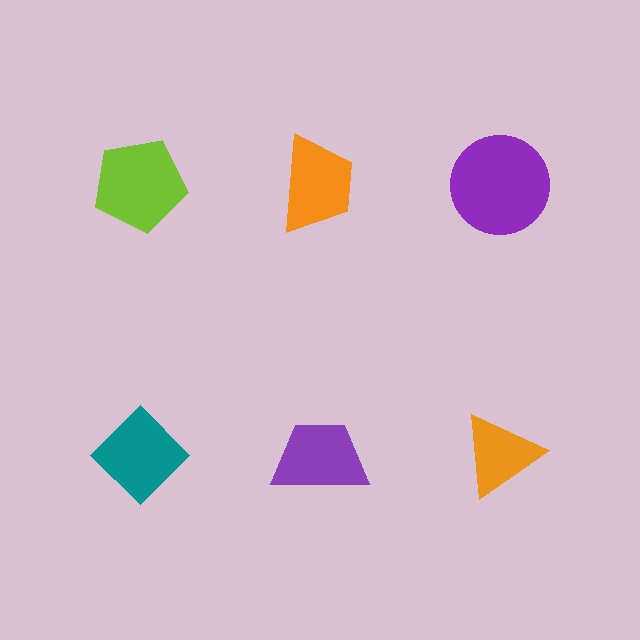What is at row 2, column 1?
A teal diamond.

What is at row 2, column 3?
An orange triangle.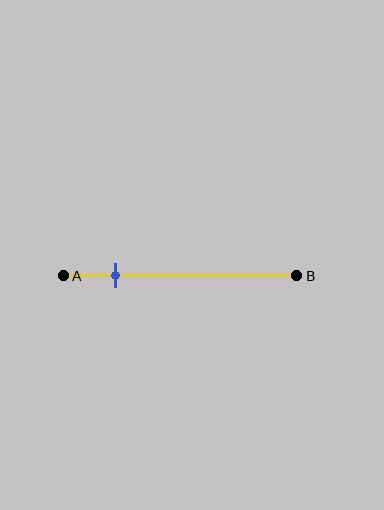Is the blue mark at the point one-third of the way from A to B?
No, the mark is at about 20% from A, not at the 33% one-third point.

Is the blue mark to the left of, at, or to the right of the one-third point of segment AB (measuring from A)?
The blue mark is to the left of the one-third point of segment AB.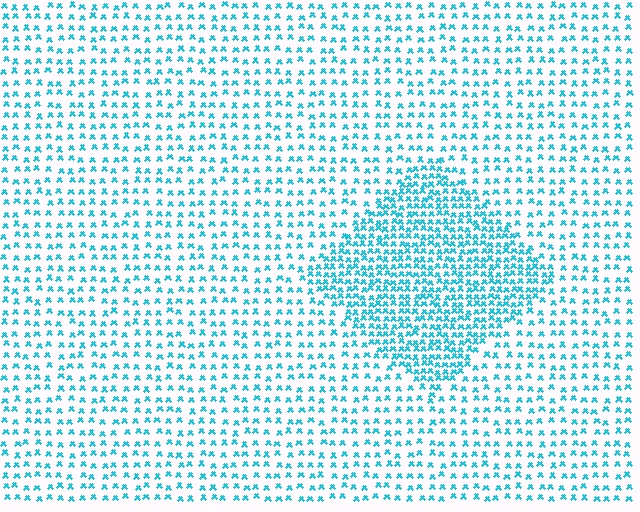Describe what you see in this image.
The image contains small cyan elements arranged at two different densities. A diamond-shaped region is visible where the elements are more densely packed than the surrounding area.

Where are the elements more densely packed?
The elements are more densely packed inside the diamond boundary.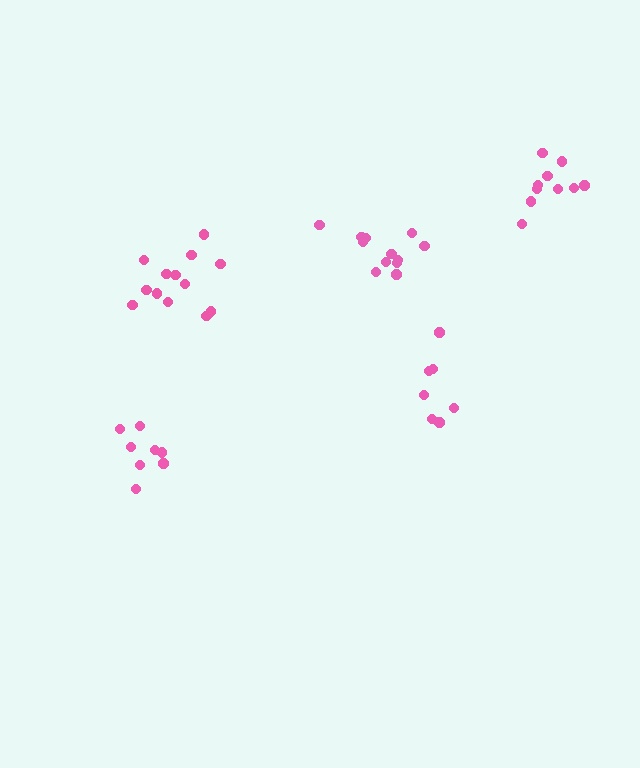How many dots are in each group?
Group 1: 7 dots, Group 2: 10 dots, Group 3: 8 dots, Group 4: 12 dots, Group 5: 13 dots (50 total).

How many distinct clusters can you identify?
There are 5 distinct clusters.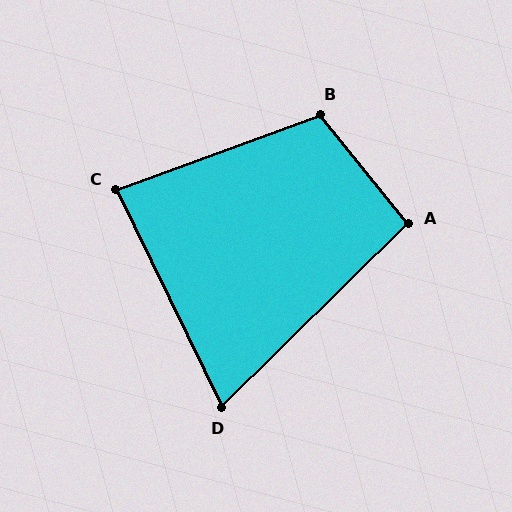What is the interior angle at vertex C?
Approximately 84 degrees (acute).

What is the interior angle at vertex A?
Approximately 96 degrees (obtuse).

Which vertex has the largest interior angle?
B, at approximately 109 degrees.